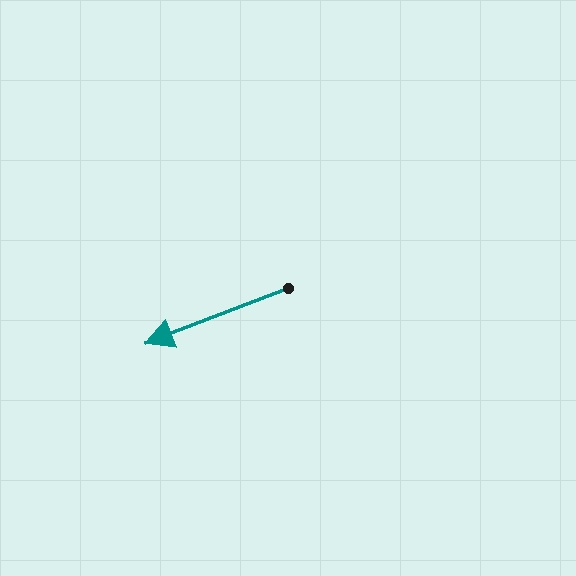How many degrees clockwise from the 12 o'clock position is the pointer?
Approximately 249 degrees.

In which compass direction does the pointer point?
West.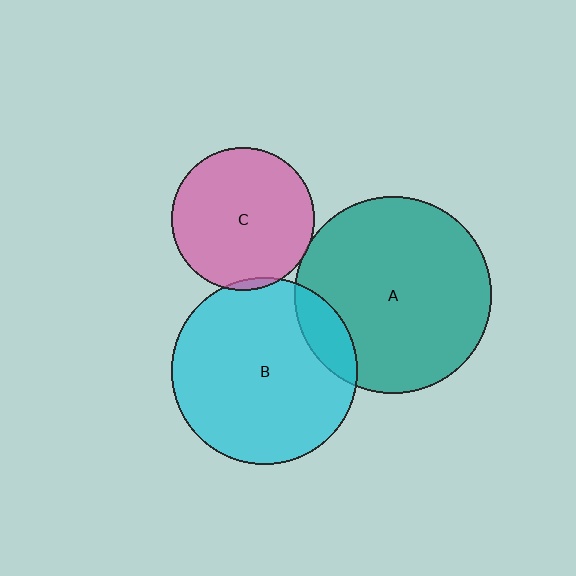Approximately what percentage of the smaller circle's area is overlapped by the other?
Approximately 15%.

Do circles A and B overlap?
Yes.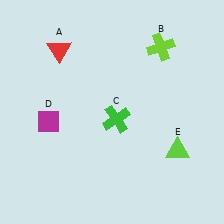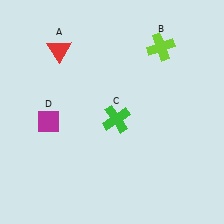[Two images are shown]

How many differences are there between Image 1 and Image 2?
There is 1 difference between the two images.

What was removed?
The lime triangle (E) was removed in Image 2.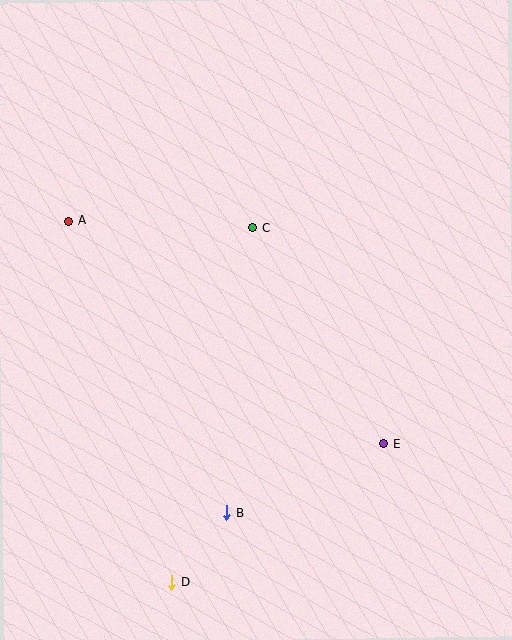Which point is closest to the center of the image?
Point C at (253, 228) is closest to the center.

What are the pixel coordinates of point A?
Point A is at (68, 221).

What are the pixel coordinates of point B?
Point B is at (226, 513).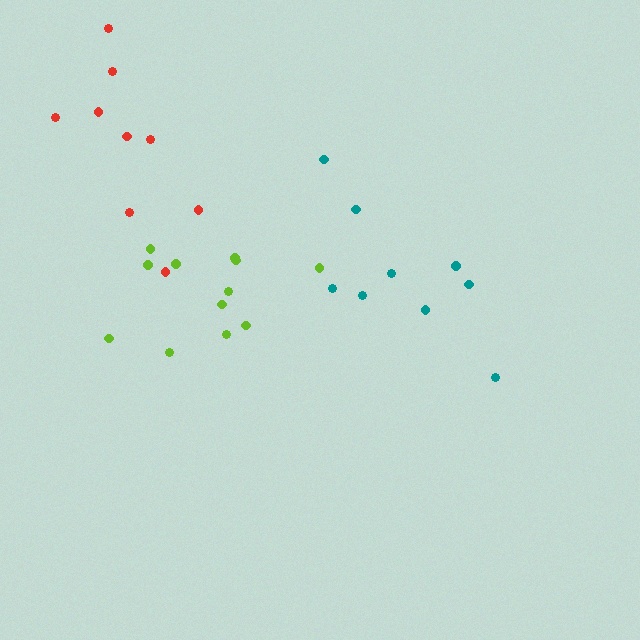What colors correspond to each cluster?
The clusters are colored: teal, red, lime.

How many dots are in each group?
Group 1: 9 dots, Group 2: 9 dots, Group 3: 12 dots (30 total).